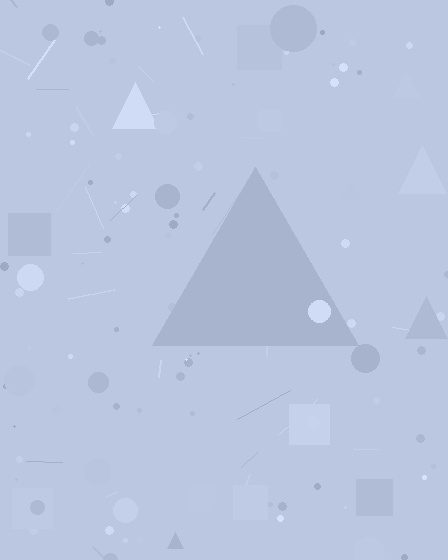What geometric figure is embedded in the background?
A triangle is embedded in the background.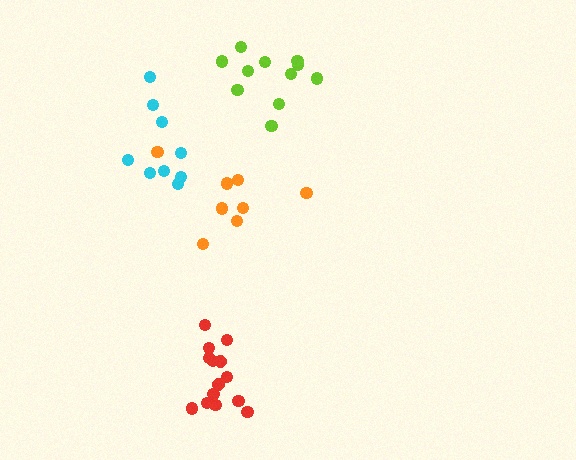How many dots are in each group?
Group 1: 14 dots, Group 2: 9 dots, Group 3: 11 dots, Group 4: 8 dots (42 total).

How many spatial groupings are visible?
There are 4 spatial groupings.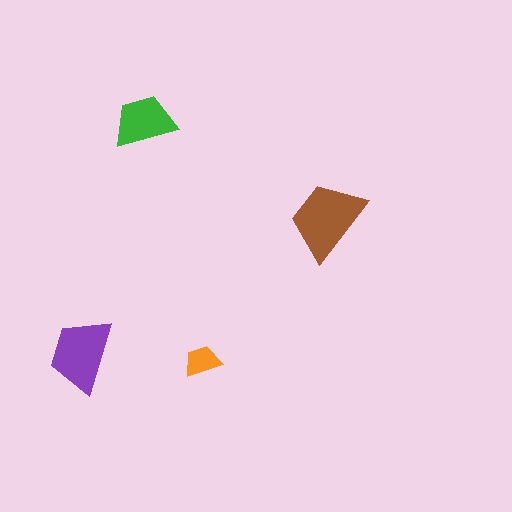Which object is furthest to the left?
The purple trapezoid is leftmost.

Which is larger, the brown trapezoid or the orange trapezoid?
The brown one.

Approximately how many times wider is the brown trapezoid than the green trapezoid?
About 1.5 times wider.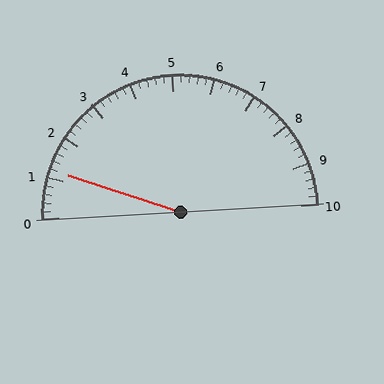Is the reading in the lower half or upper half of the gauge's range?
The reading is in the lower half of the range (0 to 10).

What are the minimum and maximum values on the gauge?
The gauge ranges from 0 to 10.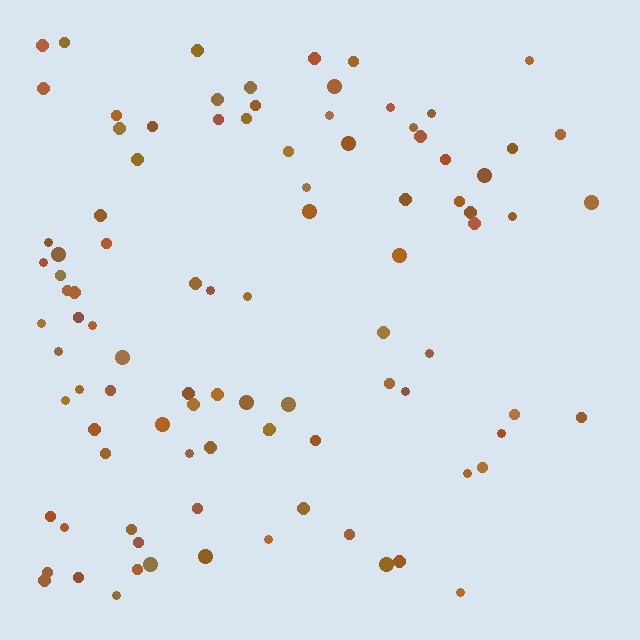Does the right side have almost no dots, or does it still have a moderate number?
Still a moderate number, just noticeably fewer than the left.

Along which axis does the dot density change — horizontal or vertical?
Horizontal.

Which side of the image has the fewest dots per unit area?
The right.